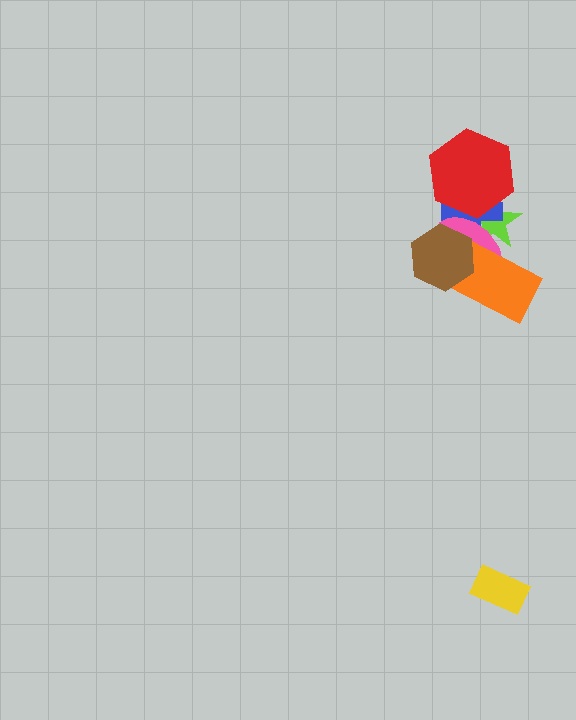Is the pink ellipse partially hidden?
Yes, it is partially covered by another shape.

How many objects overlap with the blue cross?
4 objects overlap with the blue cross.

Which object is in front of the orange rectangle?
The brown hexagon is in front of the orange rectangle.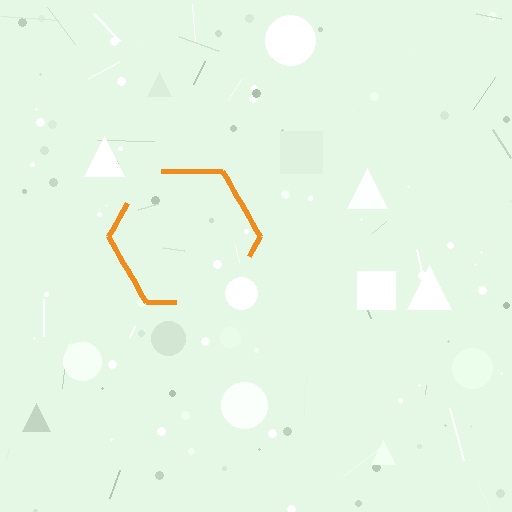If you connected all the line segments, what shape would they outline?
They would outline a hexagon.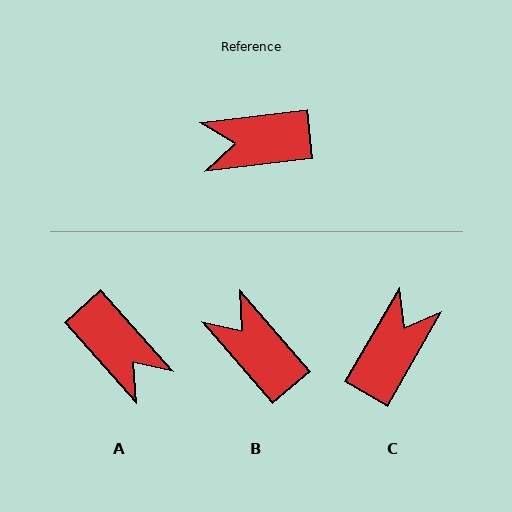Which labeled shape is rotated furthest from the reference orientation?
C, about 127 degrees away.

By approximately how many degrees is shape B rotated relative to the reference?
Approximately 56 degrees clockwise.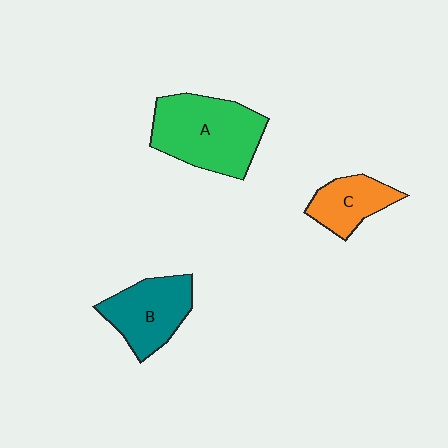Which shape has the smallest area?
Shape C (orange).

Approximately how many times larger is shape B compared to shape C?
Approximately 1.4 times.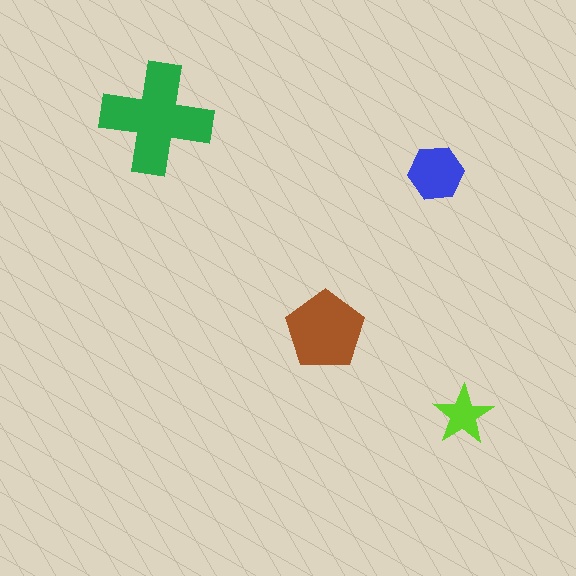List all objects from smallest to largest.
The lime star, the blue hexagon, the brown pentagon, the green cross.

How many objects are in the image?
There are 4 objects in the image.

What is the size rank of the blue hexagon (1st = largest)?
3rd.